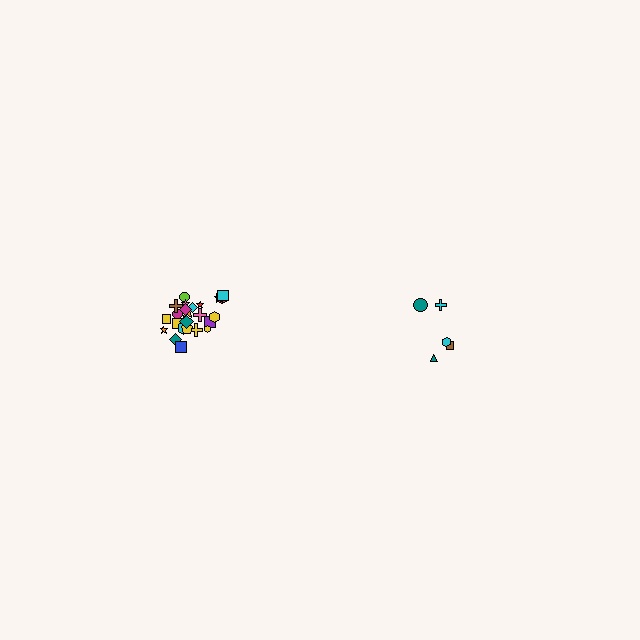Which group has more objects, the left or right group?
The left group.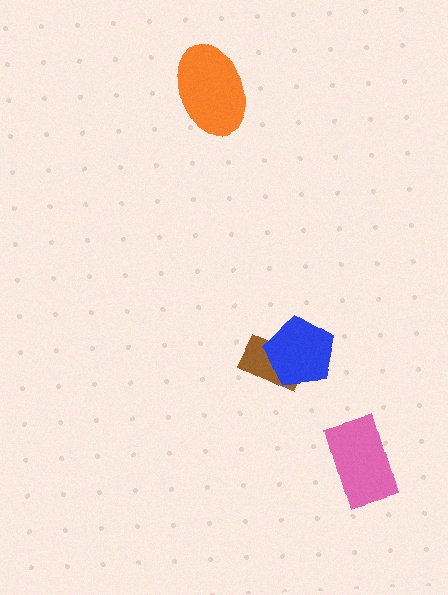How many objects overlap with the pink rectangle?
0 objects overlap with the pink rectangle.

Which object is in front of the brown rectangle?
The blue pentagon is in front of the brown rectangle.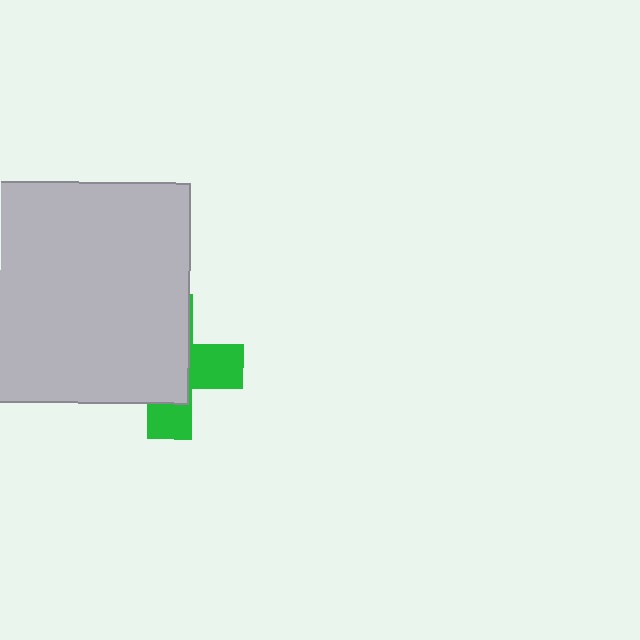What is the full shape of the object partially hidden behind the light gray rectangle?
The partially hidden object is a green cross.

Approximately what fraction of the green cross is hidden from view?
Roughly 61% of the green cross is hidden behind the light gray rectangle.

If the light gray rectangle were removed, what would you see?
You would see the complete green cross.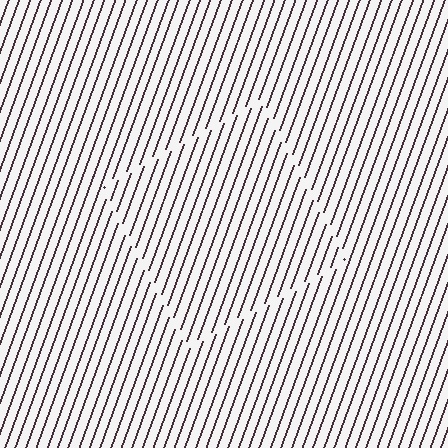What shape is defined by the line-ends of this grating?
An illusory square. The interior of the shape contains the same grating, shifted by half a period — the contour is defined by the phase discontinuity where line-ends from the inner and outer gratings abut.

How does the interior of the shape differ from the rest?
The interior of the shape contains the same grating, shifted by half a period — the contour is defined by the phase discontinuity where line-ends from the inner and outer gratings abut.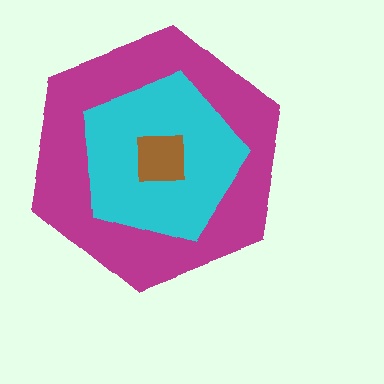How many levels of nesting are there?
3.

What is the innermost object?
The brown square.